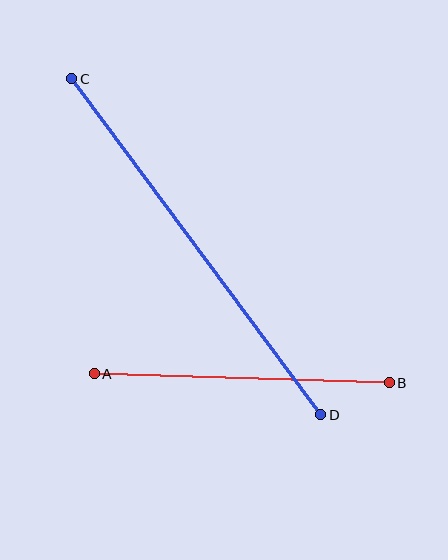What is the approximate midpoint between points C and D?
The midpoint is at approximately (196, 247) pixels.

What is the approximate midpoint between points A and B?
The midpoint is at approximately (242, 378) pixels.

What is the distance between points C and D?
The distance is approximately 418 pixels.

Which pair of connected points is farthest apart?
Points C and D are farthest apart.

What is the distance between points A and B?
The distance is approximately 295 pixels.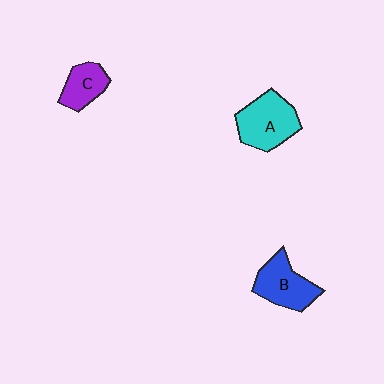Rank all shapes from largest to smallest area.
From largest to smallest: A (cyan), B (blue), C (purple).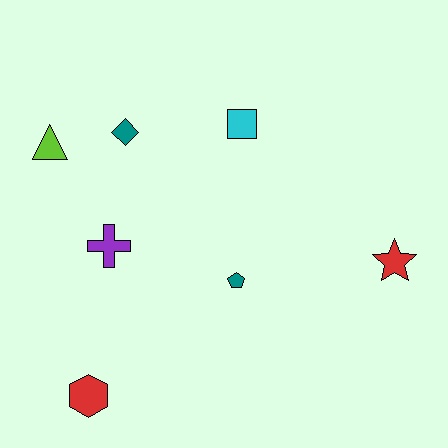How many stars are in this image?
There is 1 star.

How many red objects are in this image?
There are 2 red objects.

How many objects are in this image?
There are 7 objects.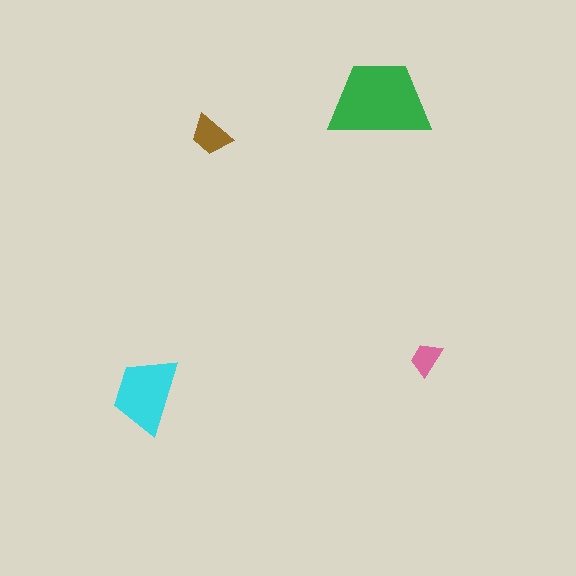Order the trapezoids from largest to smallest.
the green one, the cyan one, the brown one, the pink one.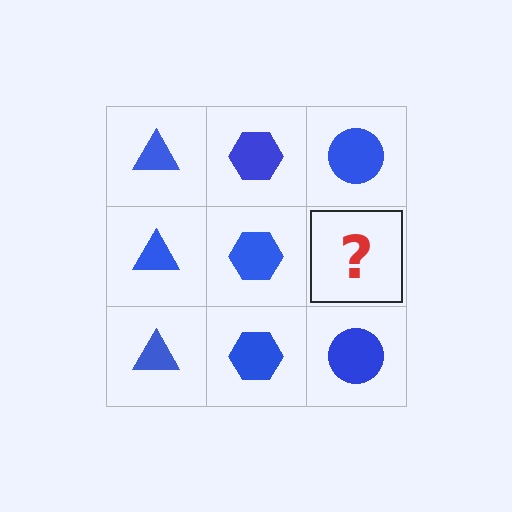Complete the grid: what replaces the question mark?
The question mark should be replaced with a blue circle.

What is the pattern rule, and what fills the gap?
The rule is that each column has a consistent shape. The gap should be filled with a blue circle.